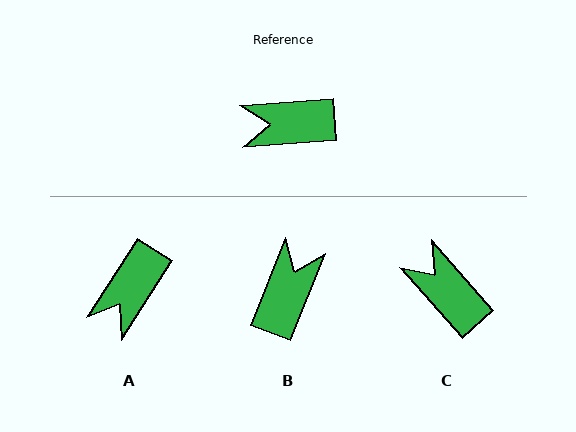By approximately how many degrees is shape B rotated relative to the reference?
Approximately 116 degrees clockwise.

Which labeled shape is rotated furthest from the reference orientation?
B, about 116 degrees away.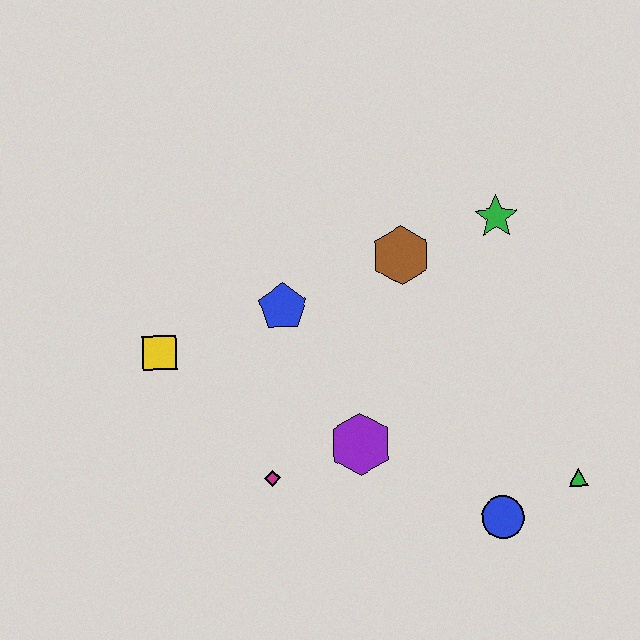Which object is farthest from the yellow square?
The green triangle is farthest from the yellow square.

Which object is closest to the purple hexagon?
The magenta diamond is closest to the purple hexagon.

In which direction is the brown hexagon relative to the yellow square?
The brown hexagon is to the right of the yellow square.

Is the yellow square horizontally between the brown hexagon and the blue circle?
No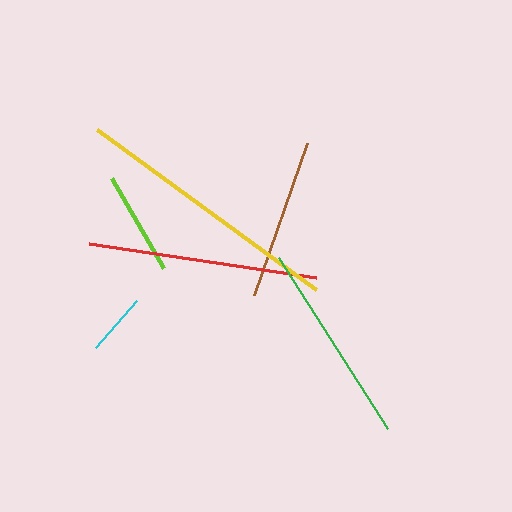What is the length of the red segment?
The red segment is approximately 229 pixels long.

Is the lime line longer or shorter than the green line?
The green line is longer than the lime line.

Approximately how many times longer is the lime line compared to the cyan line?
The lime line is approximately 1.7 times the length of the cyan line.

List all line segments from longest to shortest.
From longest to shortest: yellow, red, green, brown, lime, cyan.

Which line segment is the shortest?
The cyan line is the shortest at approximately 62 pixels.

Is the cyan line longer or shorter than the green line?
The green line is longer than the cyan line.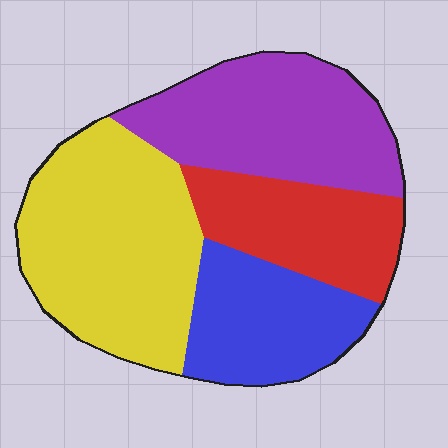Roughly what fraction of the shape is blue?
Blue covers about 20% of the shape.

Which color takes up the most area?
Yellow, at roughly 35%.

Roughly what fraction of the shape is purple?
Purple takes up about one quarter (1/4) of the shape.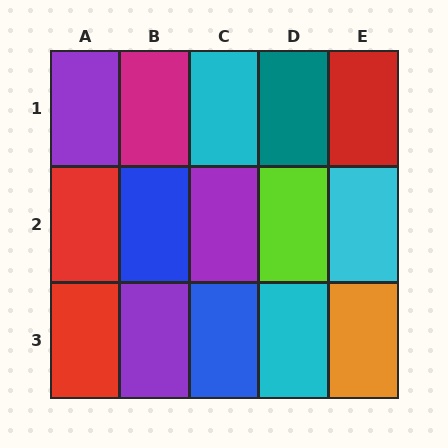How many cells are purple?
3 cells are purple.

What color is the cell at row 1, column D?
Teal.